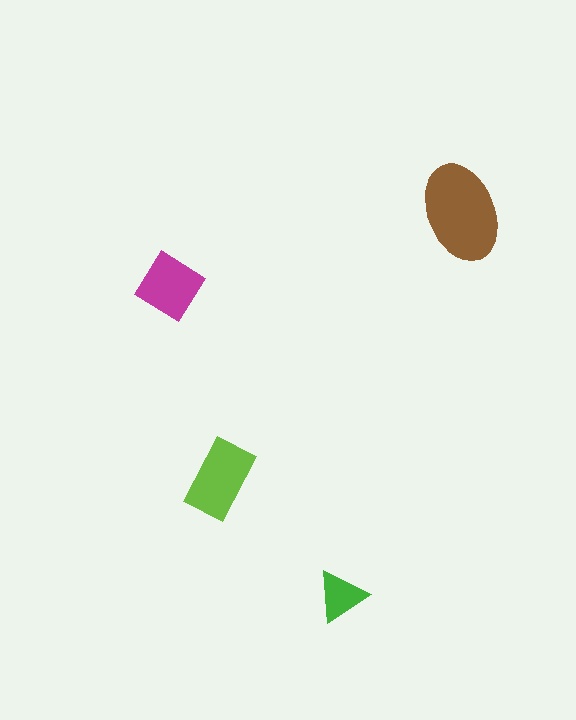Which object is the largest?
The brown ellipse.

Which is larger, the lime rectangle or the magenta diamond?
The lime rectangle.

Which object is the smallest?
The green triangle.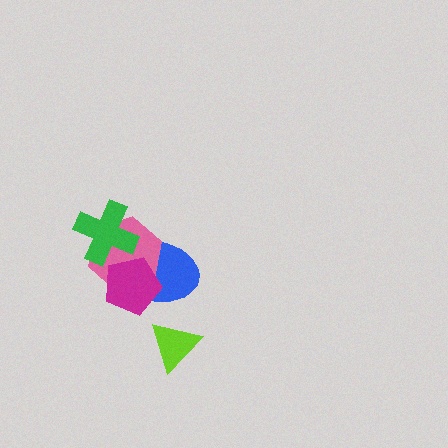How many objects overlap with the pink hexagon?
3 objects overlap with the pink hexagon.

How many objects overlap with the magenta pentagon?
2 objects overlap with the magenta pentagon.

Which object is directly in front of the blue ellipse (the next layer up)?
The pink hexagon is directly in front of the blue ellipse.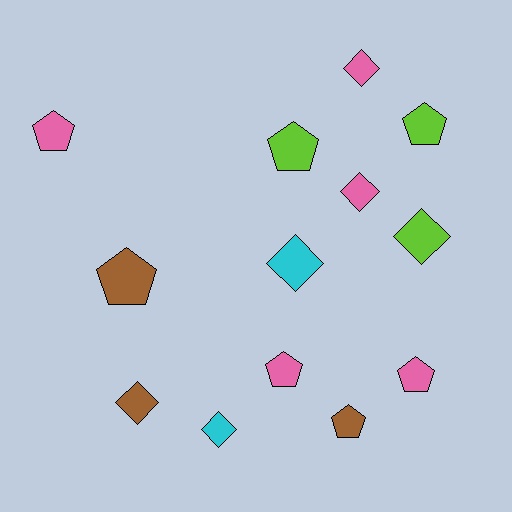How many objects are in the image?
There are 13 objects.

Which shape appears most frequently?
Pentagon, with 7 objects.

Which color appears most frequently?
Pink, with 5 objects.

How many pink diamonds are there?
There are 2 pink diamonds.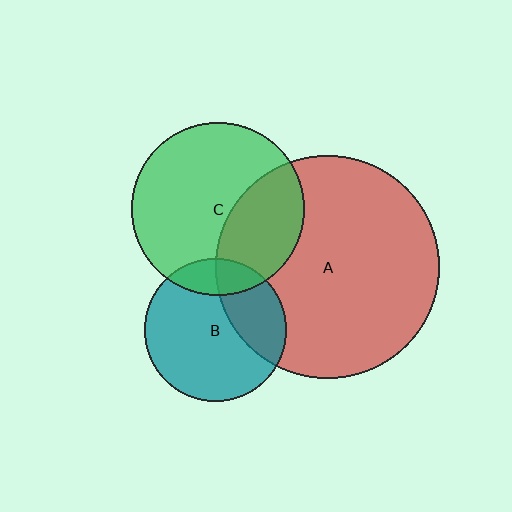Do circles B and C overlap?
Yes.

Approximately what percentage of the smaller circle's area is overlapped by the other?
Approximately 15%.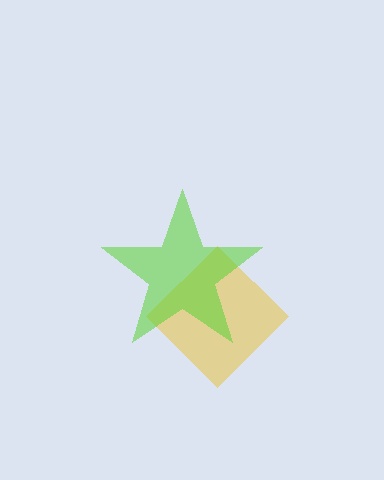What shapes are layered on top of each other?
The layered shapes are: a yellow diamond, a lime star.